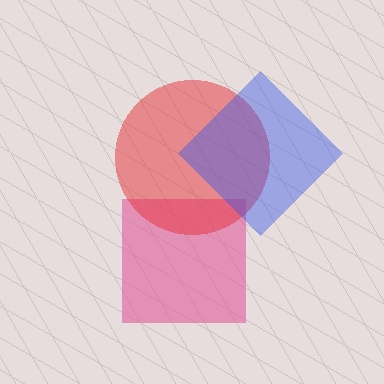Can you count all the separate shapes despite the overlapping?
Yes, there are 3 separate shapes.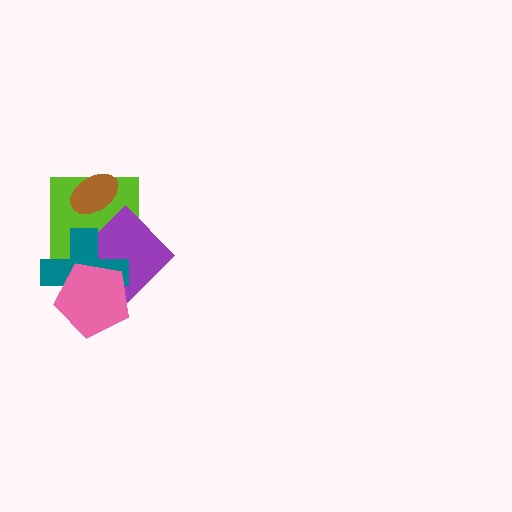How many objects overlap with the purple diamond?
3 objects overlap with the purple diamond.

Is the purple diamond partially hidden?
Yes, it is partially covered by another shape.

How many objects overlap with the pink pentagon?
2 objects overlap with the pink pentagon.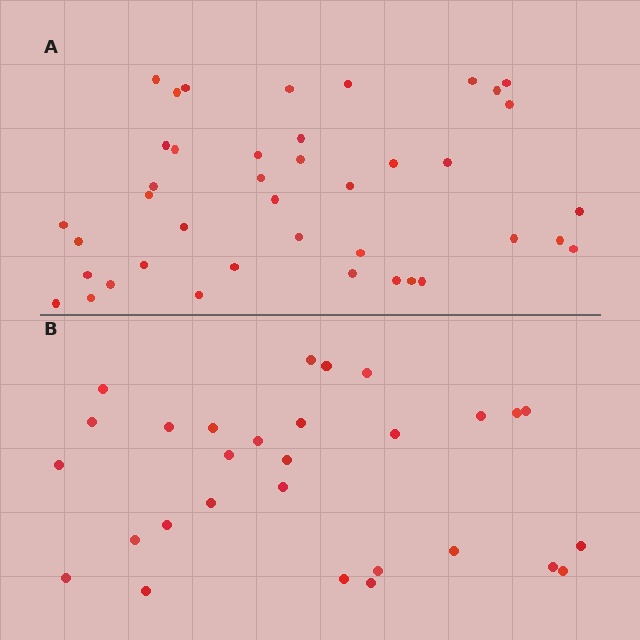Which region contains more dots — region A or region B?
Region A (the top region) has more dots.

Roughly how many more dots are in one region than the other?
Region A has roughly 12 or so more dots than region B.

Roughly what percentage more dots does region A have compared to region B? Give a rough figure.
About 40% more.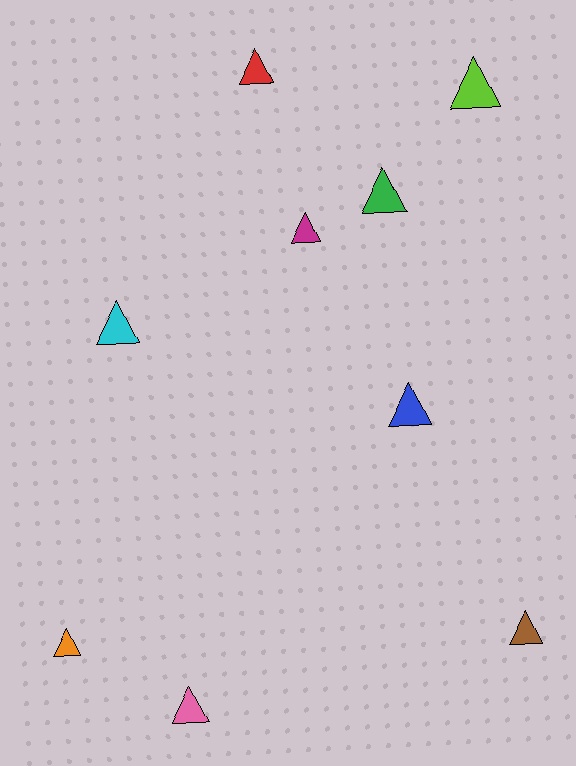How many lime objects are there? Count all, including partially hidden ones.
There is 1 lime object.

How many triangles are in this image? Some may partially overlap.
There are 9 triangles.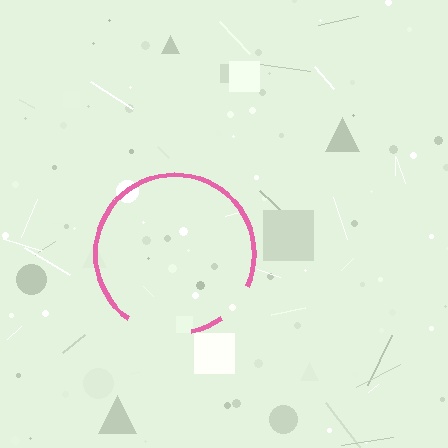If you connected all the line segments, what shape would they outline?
They would outline a circle.